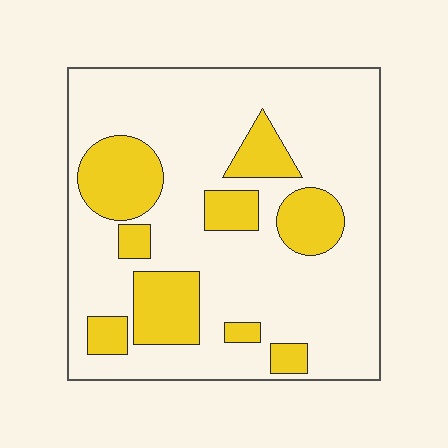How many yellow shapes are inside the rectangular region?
9.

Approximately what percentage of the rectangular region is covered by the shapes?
Approximately 25%.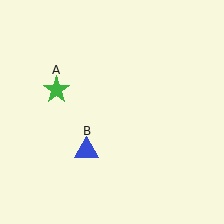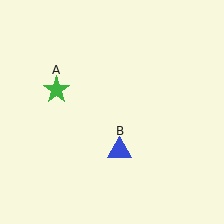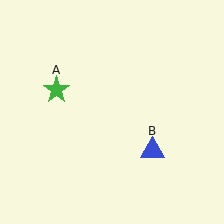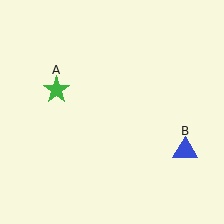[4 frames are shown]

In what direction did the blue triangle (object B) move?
The blue triangle (object B) moved right.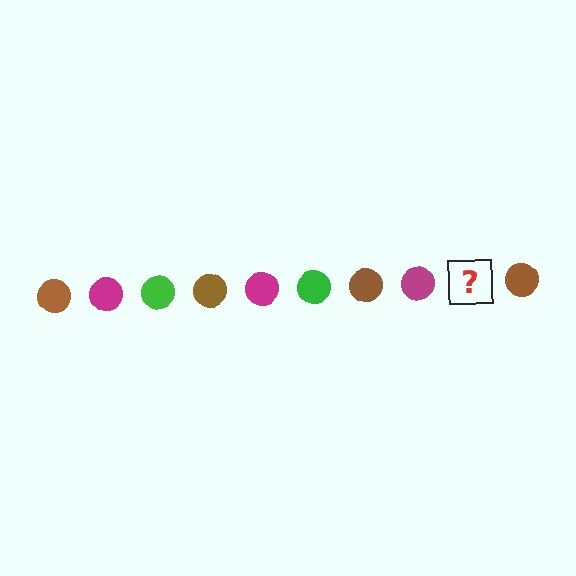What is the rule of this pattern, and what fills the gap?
The rule is that the pattern cycles through brown, magenta, green circles. The gap should be filled with a green circle.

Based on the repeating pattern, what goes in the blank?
The blank should be a green circle.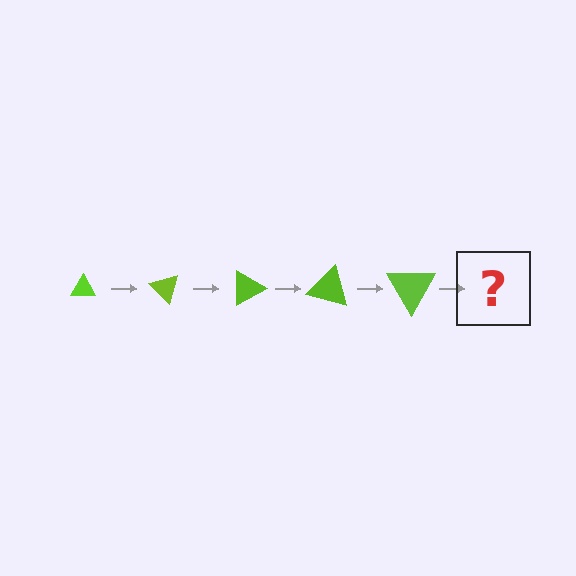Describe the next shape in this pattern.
It should be a triangle, larger than the previous one and rotated 225 degrees from the start.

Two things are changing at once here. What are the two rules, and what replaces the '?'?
The two rules are that the triangle grows larger each step and it rotates 45 degrees each step. The '?' should be a triangle, larger than the previous one and rotated 225 degrees from the start.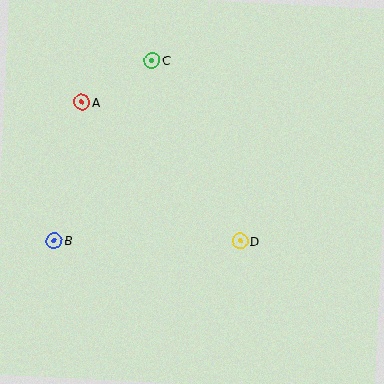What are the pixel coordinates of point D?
Point D is at (240, 241).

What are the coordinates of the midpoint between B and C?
The midpoint between B and C is at (103, 150).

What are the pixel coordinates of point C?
Point C is at (152, 60).